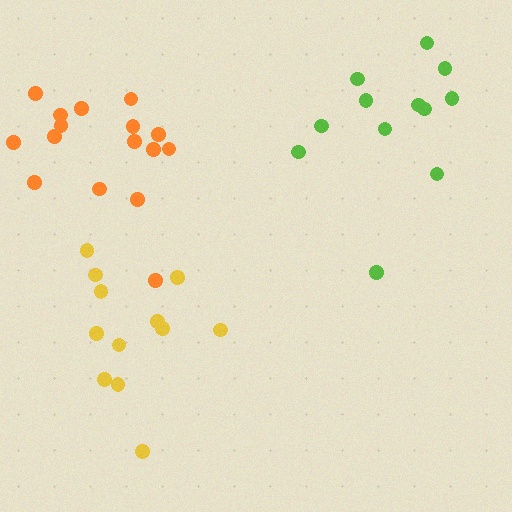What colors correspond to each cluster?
The clusters are colored: yellow, lime, orange.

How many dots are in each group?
Group 1: 12 dots, Group 2: 12 dots, Group 3: 16 dots (40 total).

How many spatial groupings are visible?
There are 3 spatial groupings.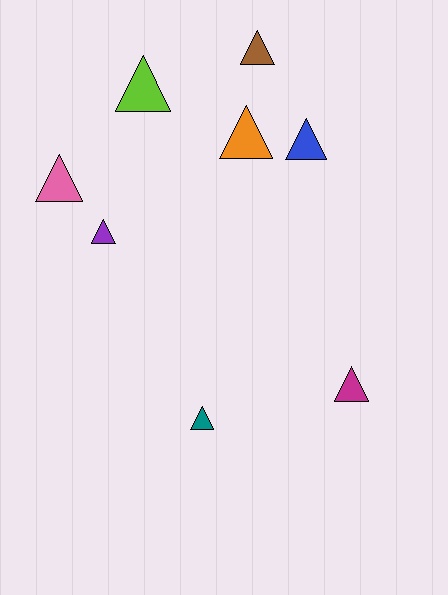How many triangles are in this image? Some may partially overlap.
There are 8 triangles.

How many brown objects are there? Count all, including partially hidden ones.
There is 1 brown object.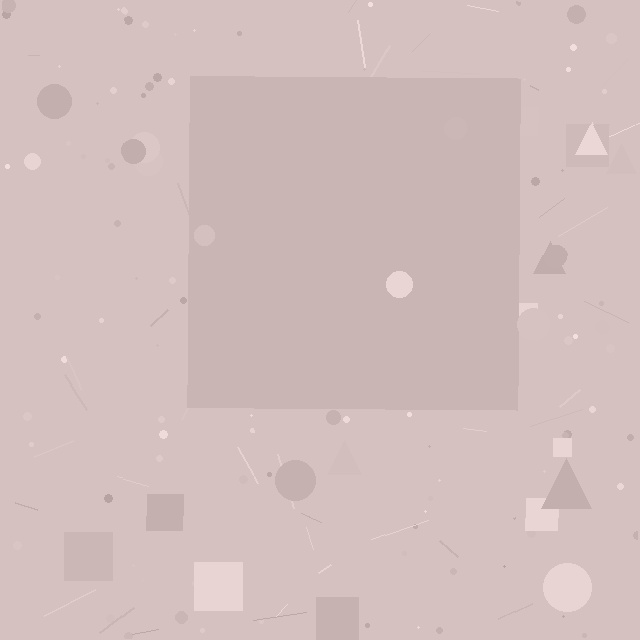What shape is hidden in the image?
A square is hidden in the image.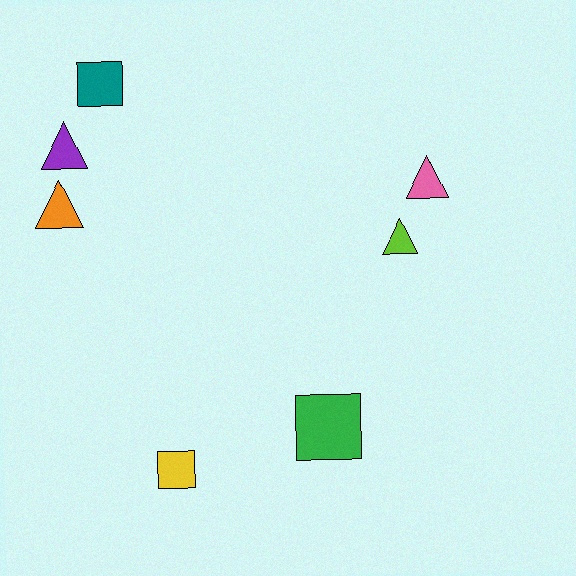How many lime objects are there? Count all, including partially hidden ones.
There is 1 lime object.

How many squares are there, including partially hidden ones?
There are 3 squares.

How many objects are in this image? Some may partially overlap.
There are 7 objects.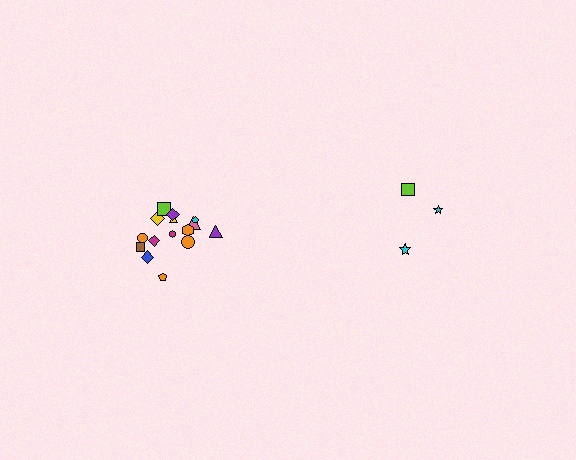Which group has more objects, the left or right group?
The left group.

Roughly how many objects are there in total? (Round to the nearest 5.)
Roughly 20 objects in total.